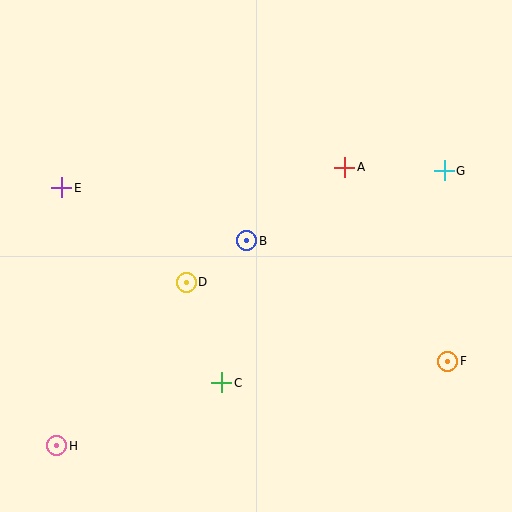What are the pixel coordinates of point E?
Point E is at (62, 188).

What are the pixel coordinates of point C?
Point C is at (222, 383).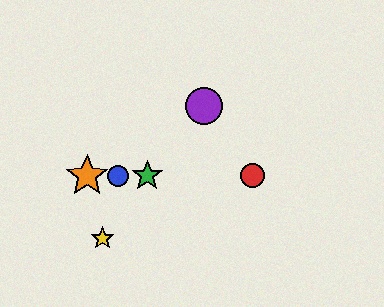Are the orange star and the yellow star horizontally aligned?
No, the orange star is at y≈176 and the yellow star is at y≈238.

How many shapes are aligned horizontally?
4 shapes (the red circle, the blue circle, the green star, the orange star) are aligned horizontally.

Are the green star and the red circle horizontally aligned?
Yes, both are at y≈176.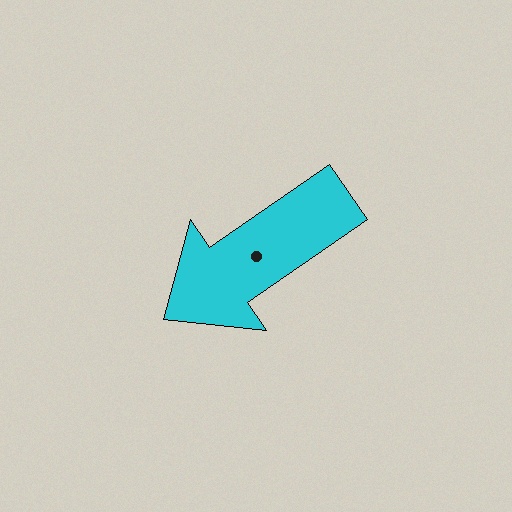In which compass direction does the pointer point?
Southwest.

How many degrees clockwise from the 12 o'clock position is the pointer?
Approximately 235 degrees.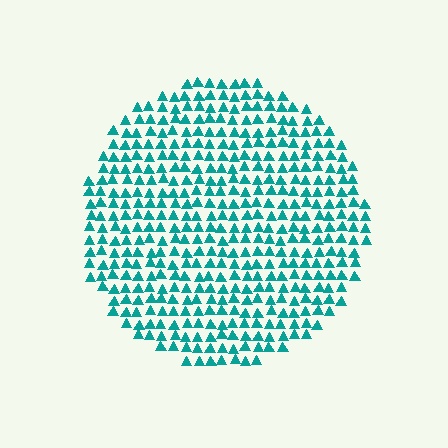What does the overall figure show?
The overall figure shows a circle.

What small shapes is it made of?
It is made of small triangles.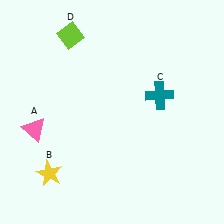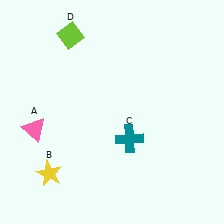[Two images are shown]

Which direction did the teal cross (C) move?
The teal cross (C) moved down.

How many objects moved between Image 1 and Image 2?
1 object moved between the two images.